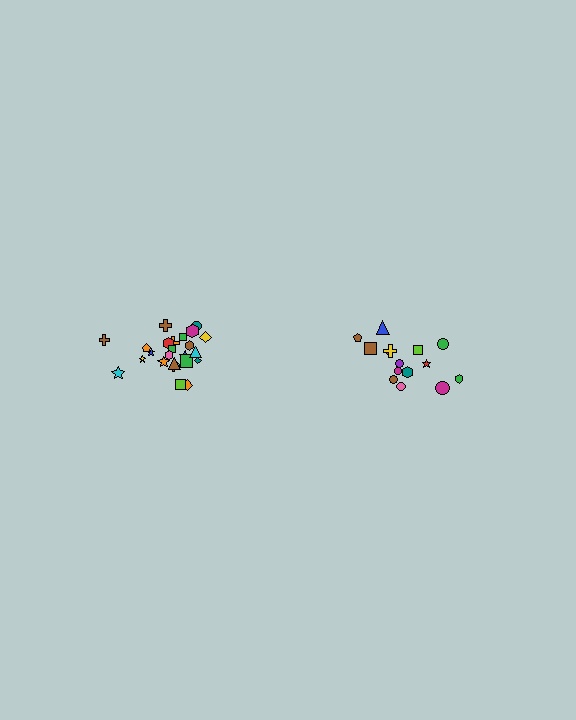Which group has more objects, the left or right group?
The left group.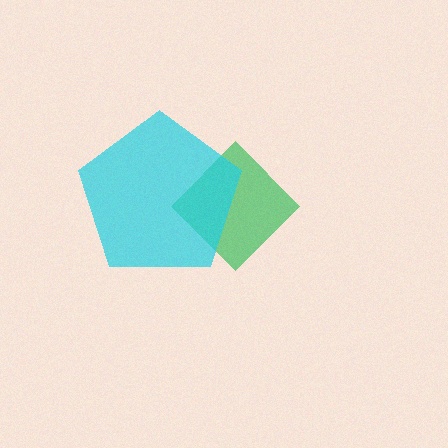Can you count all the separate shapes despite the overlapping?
Yes, there are 2 separate shapes.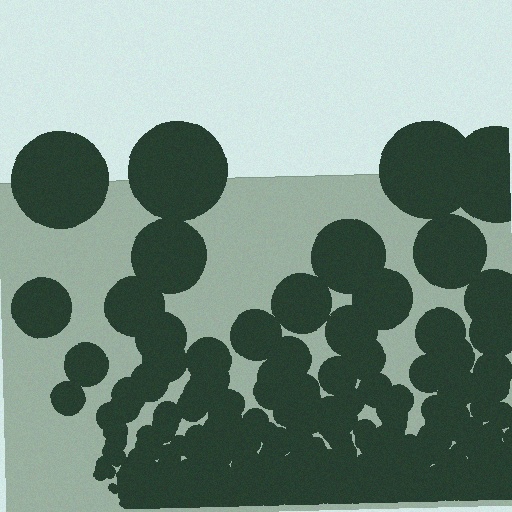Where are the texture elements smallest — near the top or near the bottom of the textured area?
Near the bottom.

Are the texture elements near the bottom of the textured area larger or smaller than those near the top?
Smaller. The gradient is inverted — elements near the bottom are smaller and denser.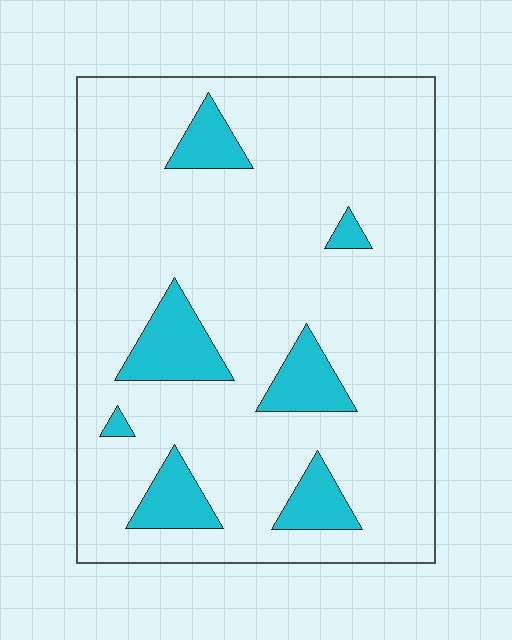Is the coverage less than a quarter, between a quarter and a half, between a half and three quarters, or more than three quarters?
Less than a quarter.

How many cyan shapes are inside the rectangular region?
7.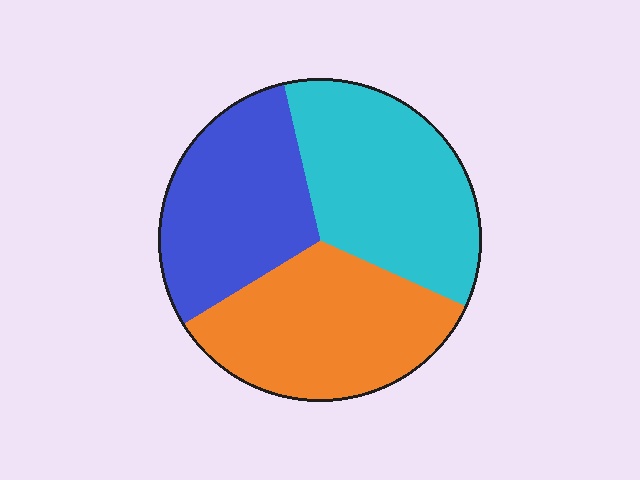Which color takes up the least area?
Blue, at roughly 30%.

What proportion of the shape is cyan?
Cyan takes up about one third (1/3) of the shape.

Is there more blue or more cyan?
Cyan.